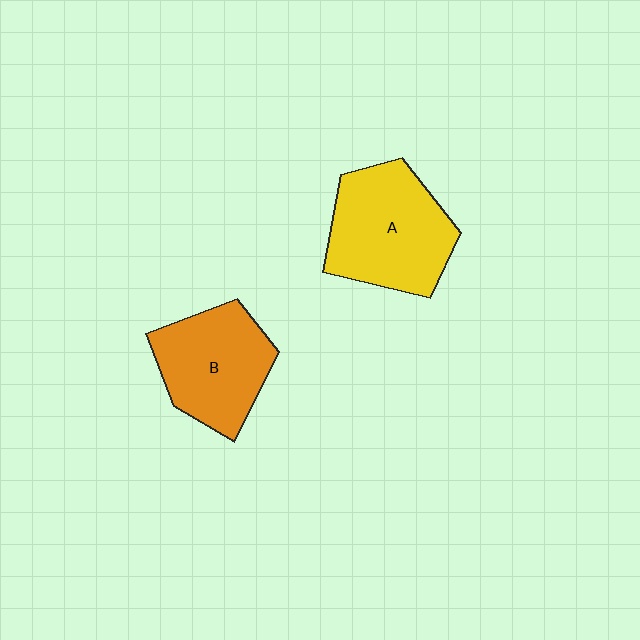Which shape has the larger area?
Shape A (yellow).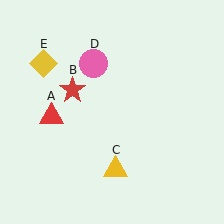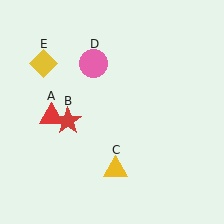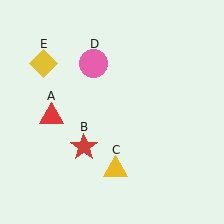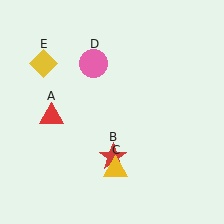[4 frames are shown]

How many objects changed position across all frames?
1 object changed position: red star (object B).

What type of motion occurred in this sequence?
The red star (object B) rotated counterclockwise around the center of the scene.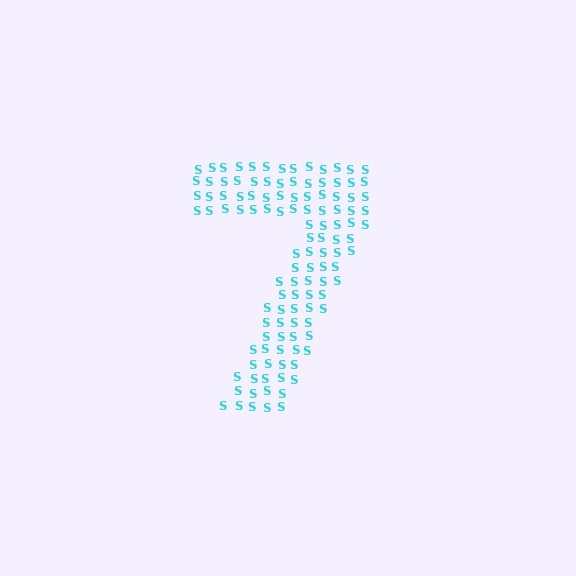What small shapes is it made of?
It is made of small letter S's.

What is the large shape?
The large shape is the digit 7.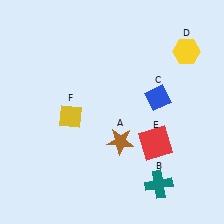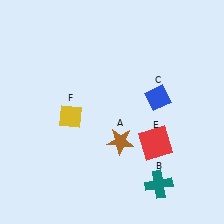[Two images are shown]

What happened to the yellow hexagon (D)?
The yellow hexagon (D) was removed in Image 2. It was in the top-right area of Image 1.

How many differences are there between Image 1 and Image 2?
There is 1 difference between the two images.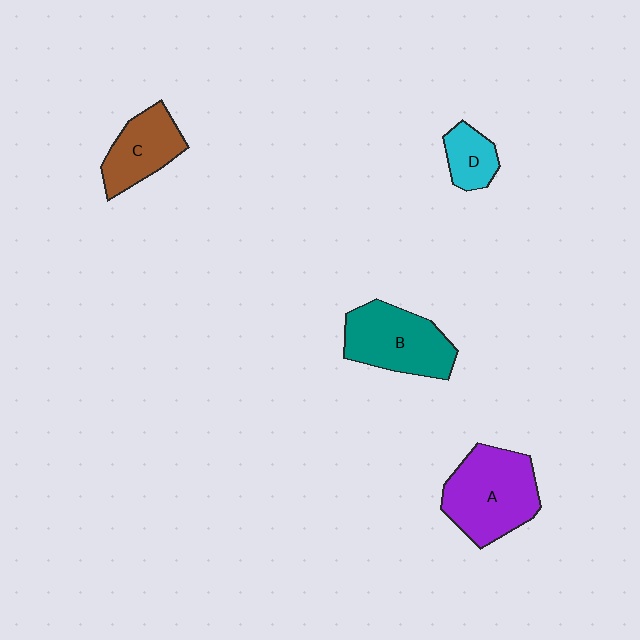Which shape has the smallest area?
Shape D (cyan).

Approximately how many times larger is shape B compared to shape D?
Approximately 2.2 times.